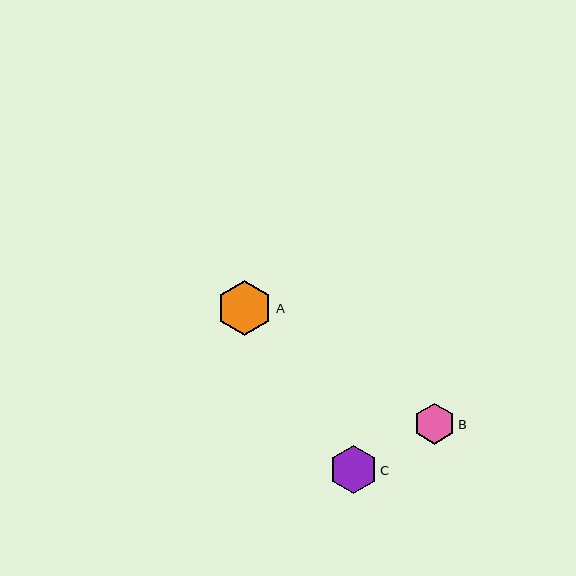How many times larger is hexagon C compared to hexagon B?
Hexagon C is approximately 1.2 times the size of hexagon B.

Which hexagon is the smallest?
Hexagon B is the smallest with a size of approximately 41 pixels.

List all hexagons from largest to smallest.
From largest to smallest: A, C, B.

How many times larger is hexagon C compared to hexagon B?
Hexagon C is approximately 1.2 times the size of hexagon B.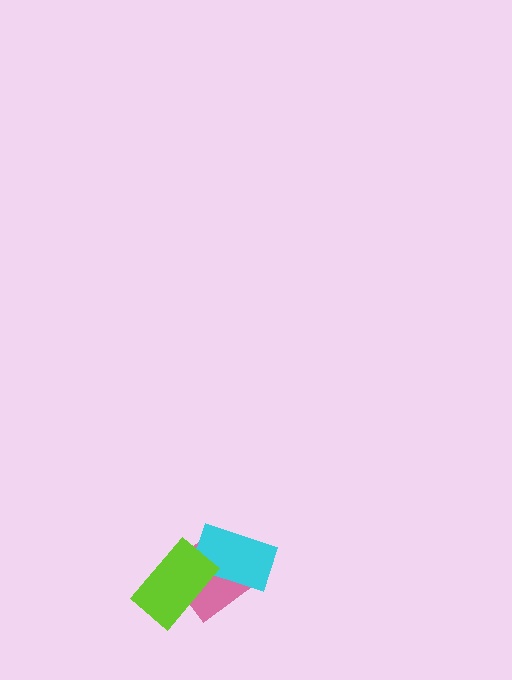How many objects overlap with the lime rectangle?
2 objects overlap with the lime rectangle.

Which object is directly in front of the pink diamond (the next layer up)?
The cyan rectangle is directly in front of the pink diamond.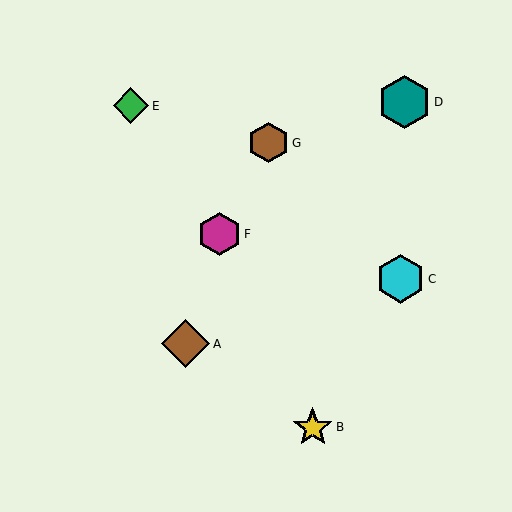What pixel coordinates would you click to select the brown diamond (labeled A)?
Click at (186, 344) to select the brown diamond A.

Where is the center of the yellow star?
The center of the yellow star is at (313, 427).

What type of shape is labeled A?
Shape A is a brown diamond.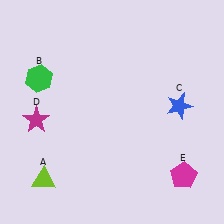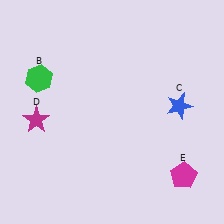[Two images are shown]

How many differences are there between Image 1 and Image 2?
There is 1 difference between the two images.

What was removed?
The lime triangle (A) was removed in Image 2.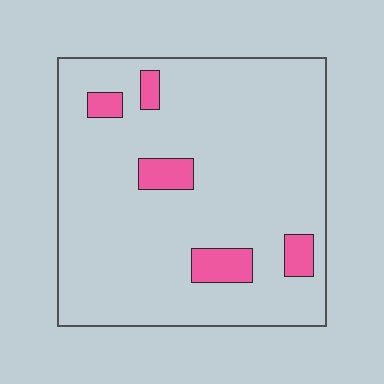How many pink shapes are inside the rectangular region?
5.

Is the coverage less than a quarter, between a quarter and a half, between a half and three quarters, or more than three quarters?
Less than a quarter.